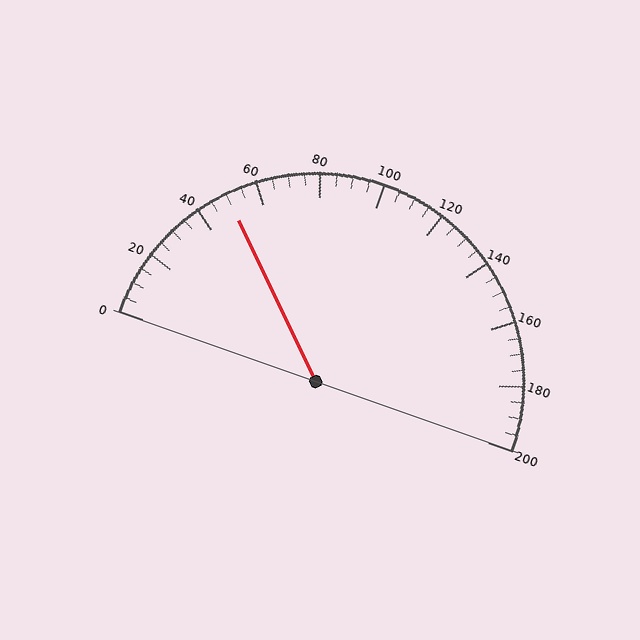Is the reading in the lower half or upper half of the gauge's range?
The reading is in the lower half of the range (0 to 200).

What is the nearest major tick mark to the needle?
The nearest major tick mark is 40.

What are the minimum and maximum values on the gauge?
The gauge ranges from 0 to 200.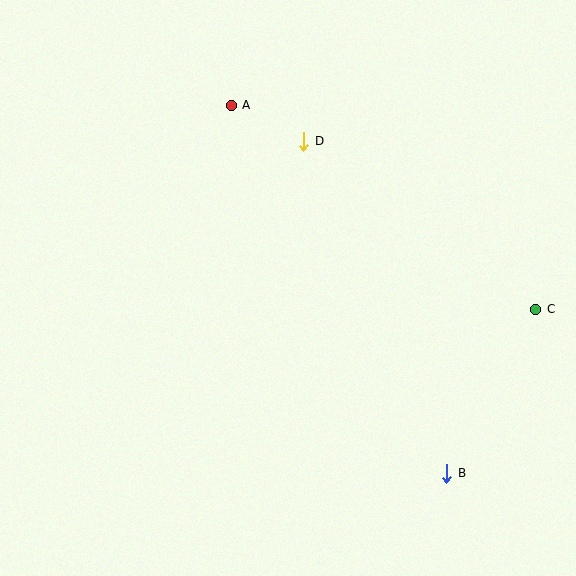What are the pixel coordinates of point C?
Point C is at (536, 309).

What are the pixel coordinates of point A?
Point A is at (231, 105).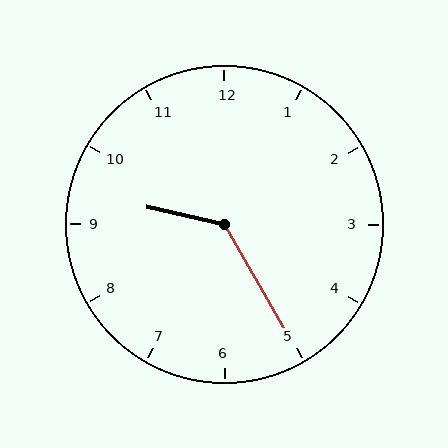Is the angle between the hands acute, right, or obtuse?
It is obtuse.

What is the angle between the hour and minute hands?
Approximately 132 degrees.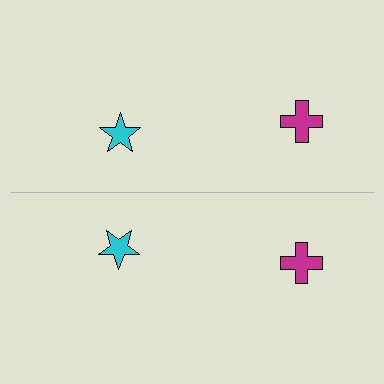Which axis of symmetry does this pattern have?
The pattern has a horizontal axis of symmetry running through the center of the image.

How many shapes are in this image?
There are 4 shapes in this image.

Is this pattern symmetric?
Yes, this pattern has bilateral (reflection) symmetry.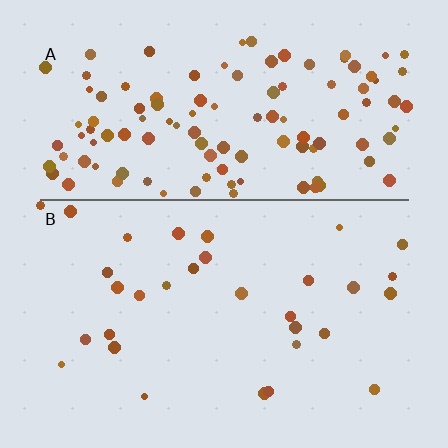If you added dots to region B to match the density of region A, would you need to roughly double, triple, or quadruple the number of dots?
Approximately quadruple.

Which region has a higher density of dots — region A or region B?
A (the top).